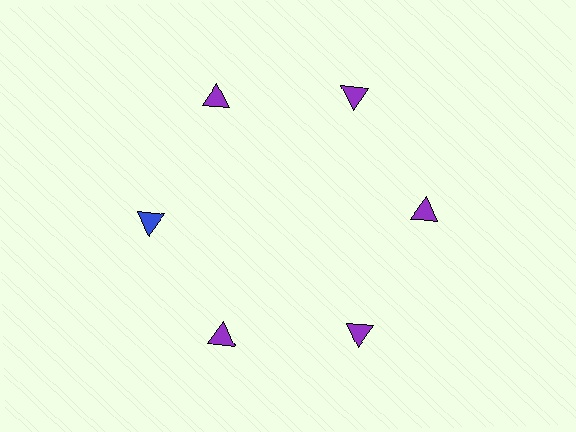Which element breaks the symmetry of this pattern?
The blue triangle at roughly the 9 o'clock position breaks the symmetry. All other shapes are purple triangles.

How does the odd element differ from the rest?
It has a different color: blue instead of purple.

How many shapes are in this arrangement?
There are 6 shapes arranged in a ring pattern.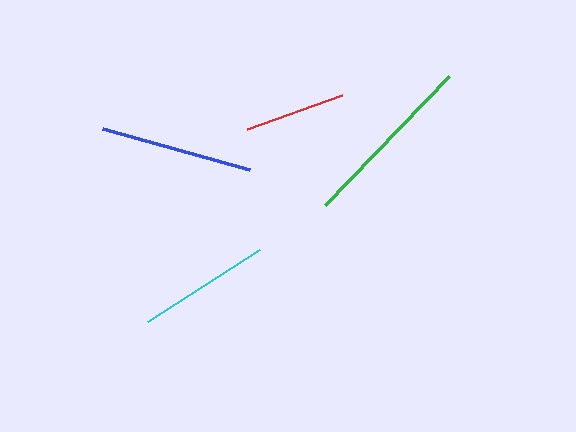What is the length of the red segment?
The red segment is approximately 101 pixels long.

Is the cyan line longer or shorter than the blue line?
The blue line is longer than the cyan line.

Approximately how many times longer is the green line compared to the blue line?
The green line is approximately 1.2 times the length of the blue line.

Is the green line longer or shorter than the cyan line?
The green line is longer than the cyan line.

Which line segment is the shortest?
The red line is the shortest at approximately 101 pixels.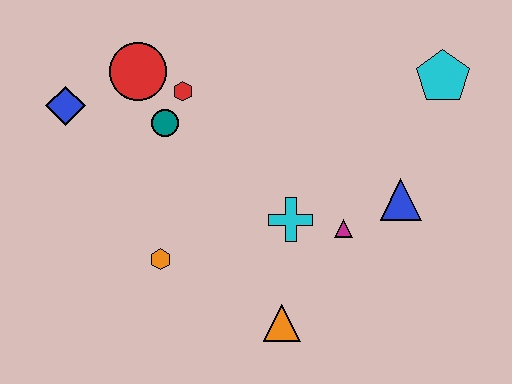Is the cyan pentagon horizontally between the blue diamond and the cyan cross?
No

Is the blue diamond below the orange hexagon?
No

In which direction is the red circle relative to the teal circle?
The red circle is above the teal circle.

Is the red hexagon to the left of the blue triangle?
Yes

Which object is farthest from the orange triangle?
The blue diamond is farthest from the orange triangle.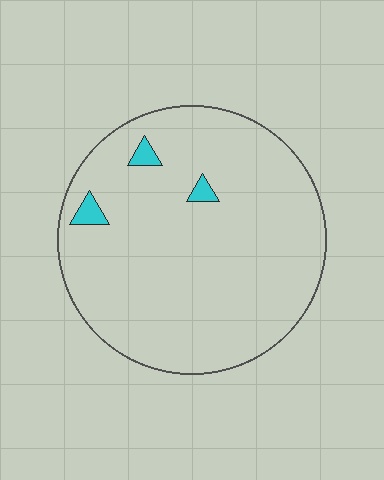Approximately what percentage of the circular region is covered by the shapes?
Approximately 5%.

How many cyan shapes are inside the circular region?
3.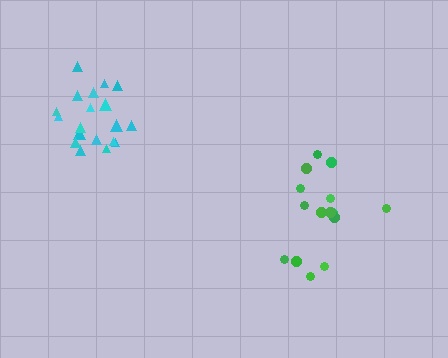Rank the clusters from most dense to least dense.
cyan, green.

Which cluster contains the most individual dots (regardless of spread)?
Cyan (19).